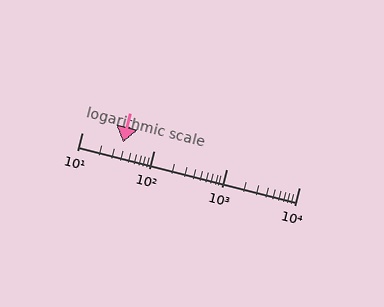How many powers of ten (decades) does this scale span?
The scale spans 3 decades, from 10 to 10000.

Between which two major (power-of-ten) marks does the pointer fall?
The pointer is between 10 and 100.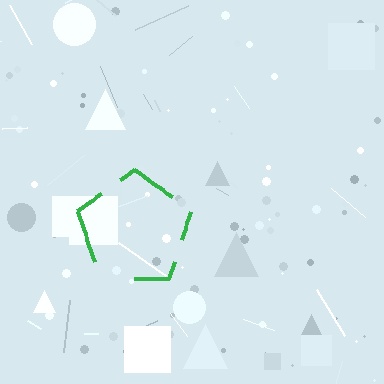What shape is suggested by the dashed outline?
The dashed outline suggests a pentagon.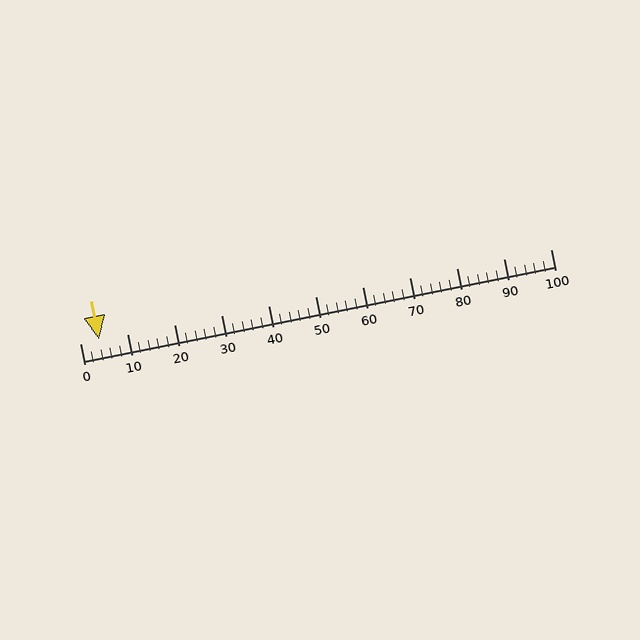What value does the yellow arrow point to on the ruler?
The yellow arrow points to approximately 4.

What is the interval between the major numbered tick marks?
The major tick marks are spaced 10 units apart.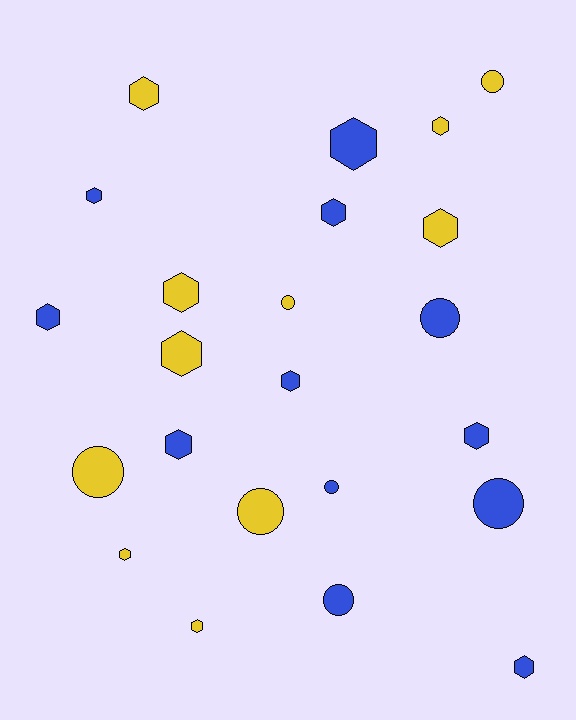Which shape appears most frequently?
Hexagon, with 15 objects.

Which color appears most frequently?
Blue, with 12 objects.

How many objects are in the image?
There are 23 objects.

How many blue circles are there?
There are 4 blue circles.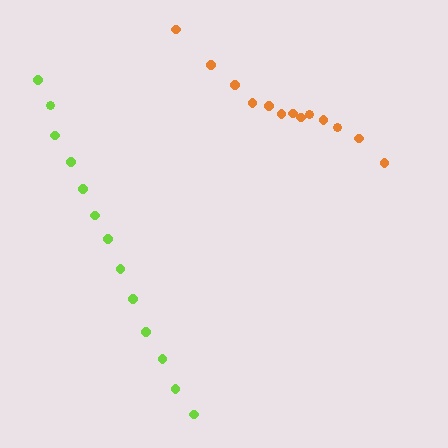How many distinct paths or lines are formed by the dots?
There are 2 distinct paths.